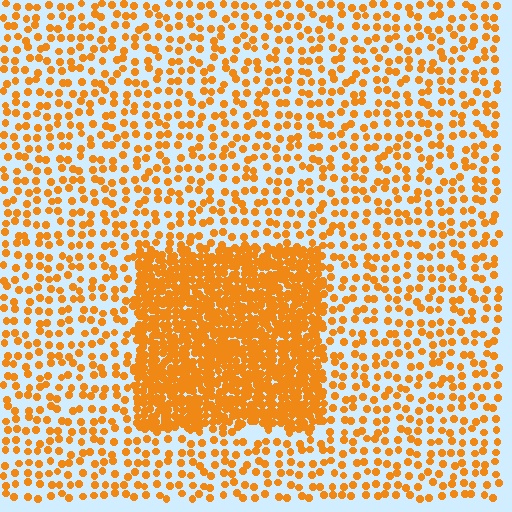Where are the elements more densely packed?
The elements are more densely packed inside the rectangle boundary.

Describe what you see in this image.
The image contains small orange elements arranged at two different densities. A rectangle-shaped region is visible where the elements are more densely packed than the surrounding area.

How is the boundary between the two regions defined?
The boundary is defined by a change in element density (approximately 3.1x ratio). All elements are the same color, size, and shape.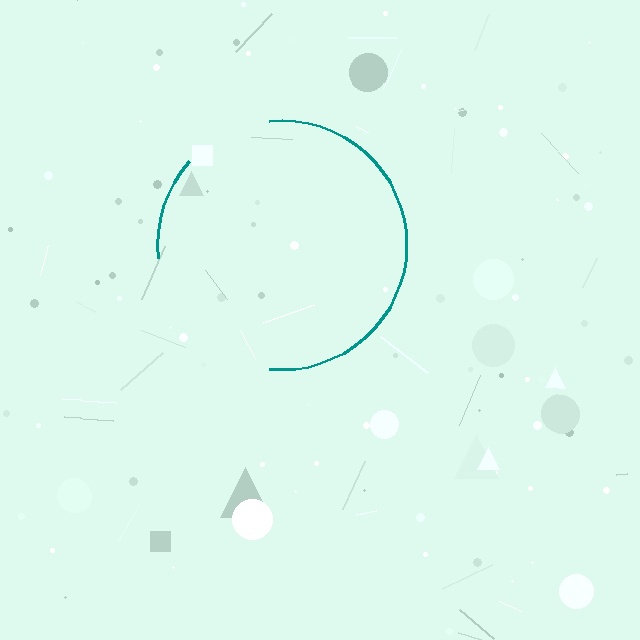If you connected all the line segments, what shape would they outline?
They would outline a circle.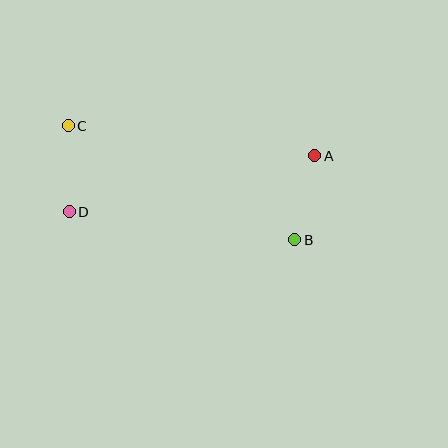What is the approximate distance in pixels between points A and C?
The distance between A and C is approximately 248 pixels.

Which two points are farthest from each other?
Points B and C are farthest from each other.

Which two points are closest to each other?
Points C and D are closest to each other.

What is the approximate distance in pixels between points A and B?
The distance between A and B is approximately 87 pixels.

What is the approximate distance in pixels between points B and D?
The distance between B and D is approximately 228 pixels.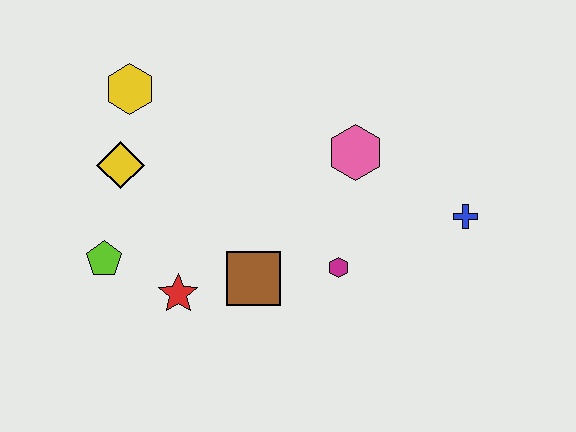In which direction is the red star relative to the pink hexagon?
The red star is to the left of the pink hexagon.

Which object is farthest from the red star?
The blue cross is farthest from the red star.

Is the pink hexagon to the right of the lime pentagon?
Yes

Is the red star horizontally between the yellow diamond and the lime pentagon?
No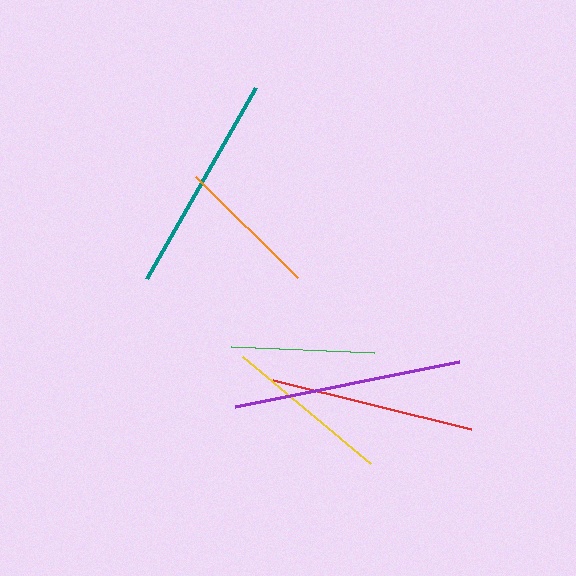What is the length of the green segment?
The green segment is approximately 144 pixels long.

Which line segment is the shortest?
The orange line is the shortest at approximately 144 pixels.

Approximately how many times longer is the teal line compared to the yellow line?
The teal line is approximately 1.3 times the length of the yellow line.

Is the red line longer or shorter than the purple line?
The purple line is longer than the red line.